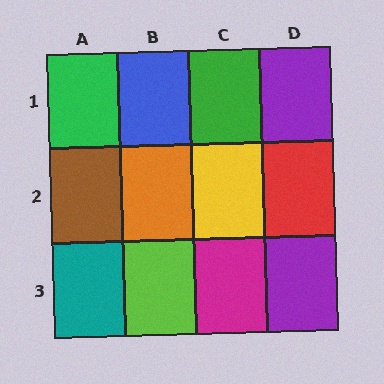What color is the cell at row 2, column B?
Orange.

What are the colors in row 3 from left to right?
Teal, lime, magenta, purple.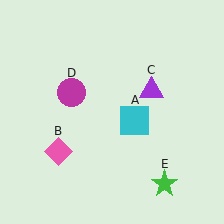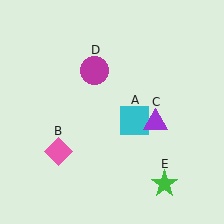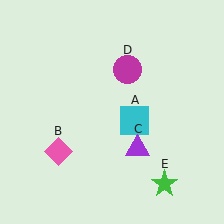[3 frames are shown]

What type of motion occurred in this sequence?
The purple triangle (object C), magenta circle (object D) rotated clockwise around the center of the scene.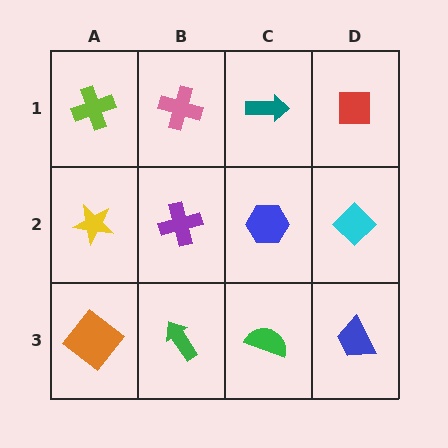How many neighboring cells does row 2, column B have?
4.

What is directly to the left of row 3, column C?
A green arrow.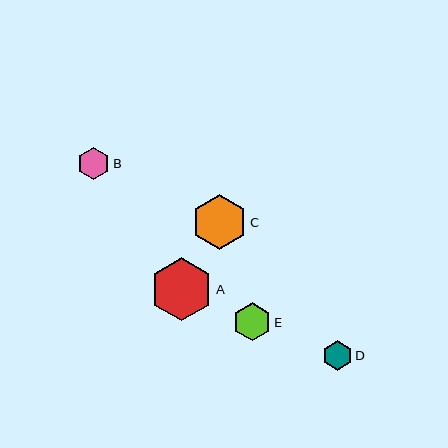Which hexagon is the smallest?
Hexagon D is the smallest with a size of approximately 30 pixels.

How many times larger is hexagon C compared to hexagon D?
Hexagon C is approximately 1.9 times the size of hexagon D.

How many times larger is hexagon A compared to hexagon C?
Hexagon A is approximately 1.1 times the size of hexagon C.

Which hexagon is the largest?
Hexagon A is the largest with a size of approximately 63 pixels.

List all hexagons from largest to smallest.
From largest to smallest: A, C, E, B, D.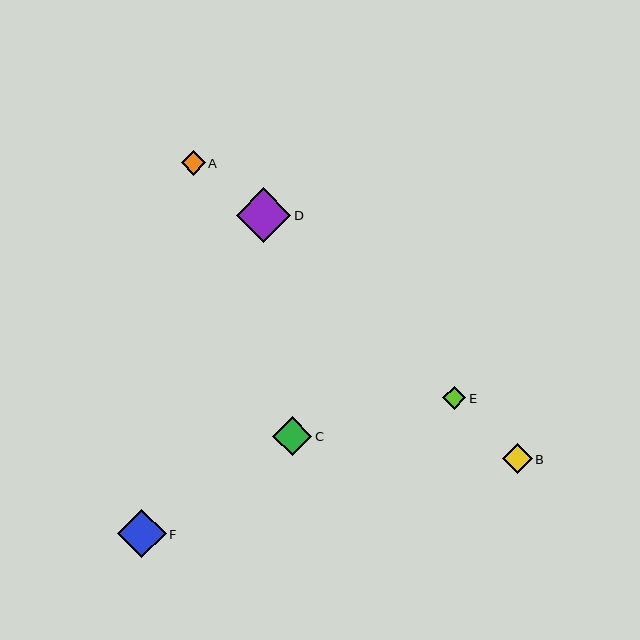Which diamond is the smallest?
Diamond E is the smallest with a size of approximately 23 pixels.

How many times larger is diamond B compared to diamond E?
Diamond B is approximately 1.3 times the size of diamond E.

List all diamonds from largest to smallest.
From largest to smallest: D, F, C, B, A, E.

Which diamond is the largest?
Diamond D is the largest with a size of approximately 55 pixels.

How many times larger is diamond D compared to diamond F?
Diamond D is approximately 1.1 times the size of diamond F.